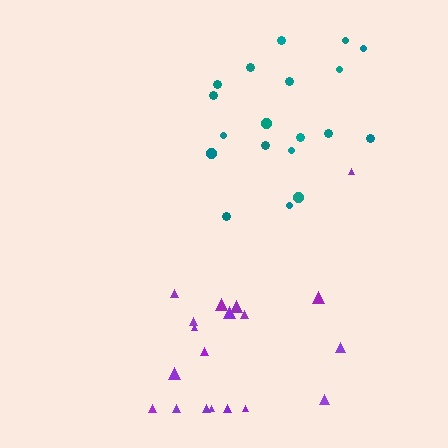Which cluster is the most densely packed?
Teal.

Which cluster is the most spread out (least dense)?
Purple.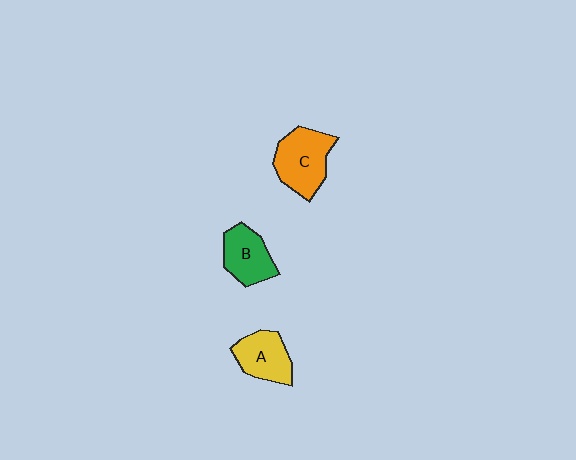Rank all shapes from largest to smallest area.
From largest to smallest: C (orange), B (green), A (yellow).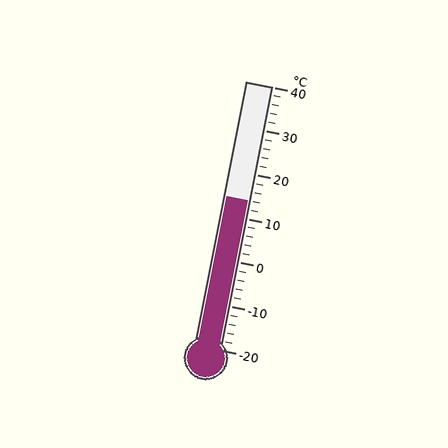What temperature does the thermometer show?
The thermometer shows approximately 14°C.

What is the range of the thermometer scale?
The thermometer scale ranges from -20°C to 40°C.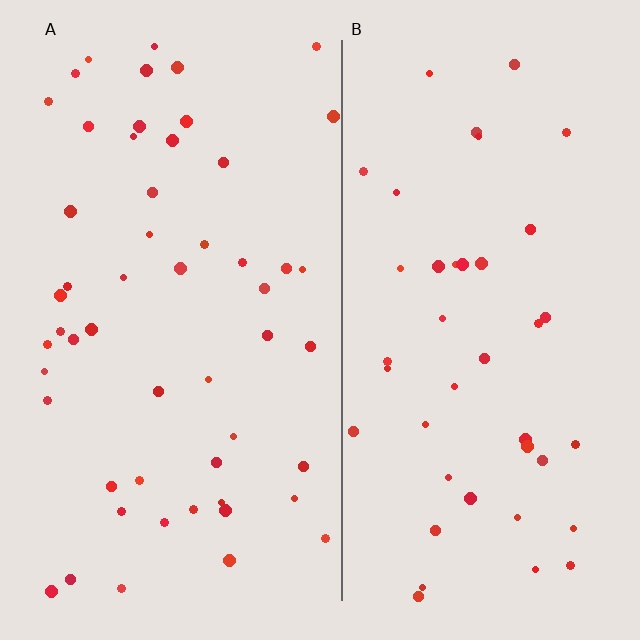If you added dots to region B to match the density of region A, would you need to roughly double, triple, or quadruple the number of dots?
Approximately double.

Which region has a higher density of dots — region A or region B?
A (the left).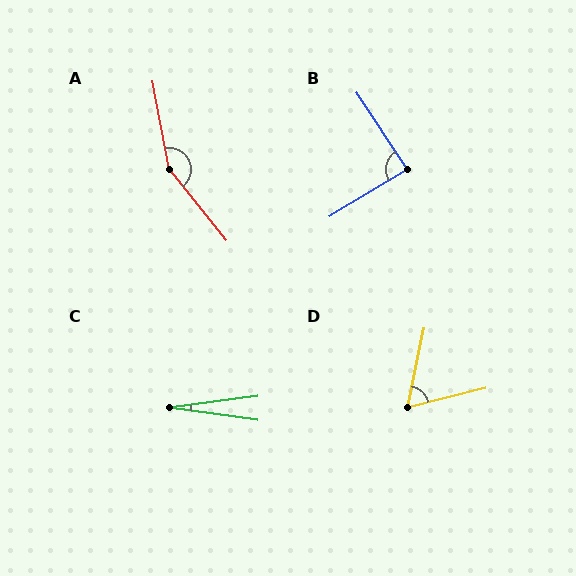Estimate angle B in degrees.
Approximately 87 degrees.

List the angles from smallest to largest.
C (16°), D (65°), B (87°), A (152°).